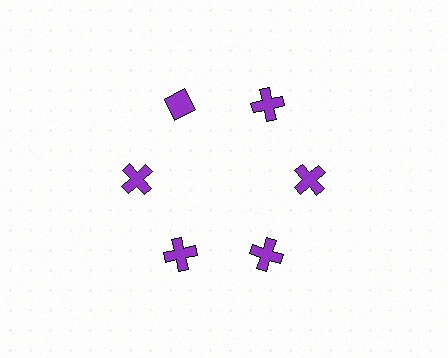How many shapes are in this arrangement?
There are 6 shapes arranged in a ring pattern.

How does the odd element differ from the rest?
It has a different shape: diamond instead of cross.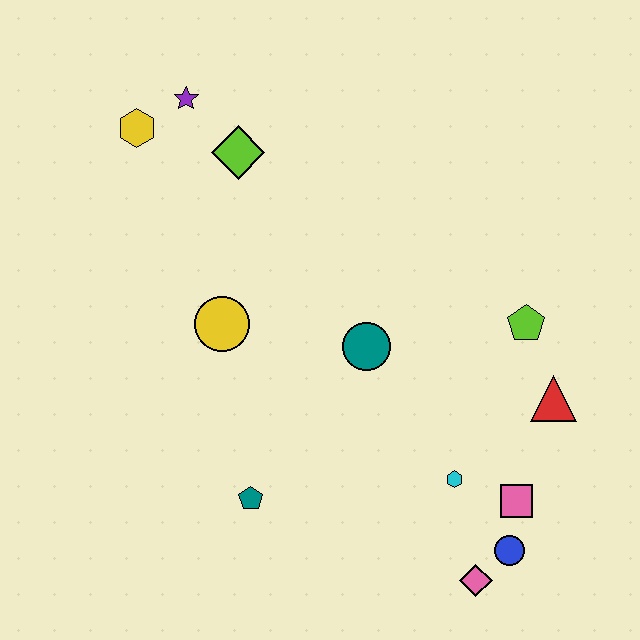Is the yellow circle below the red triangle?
No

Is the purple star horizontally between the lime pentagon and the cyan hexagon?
No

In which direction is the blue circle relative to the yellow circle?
The blue circle is to the right of the yellow circle.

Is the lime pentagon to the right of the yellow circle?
Yes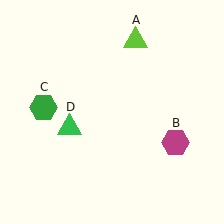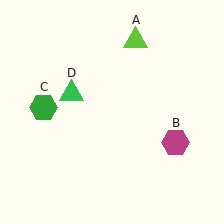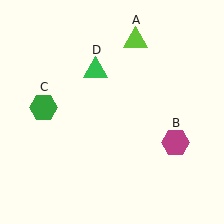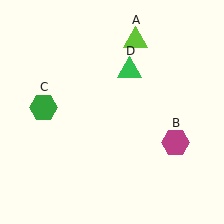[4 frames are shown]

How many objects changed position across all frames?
1 object changed position: green triangle (object D).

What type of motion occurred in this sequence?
The green triangle (object D) rotated clockwise around the center of the scene.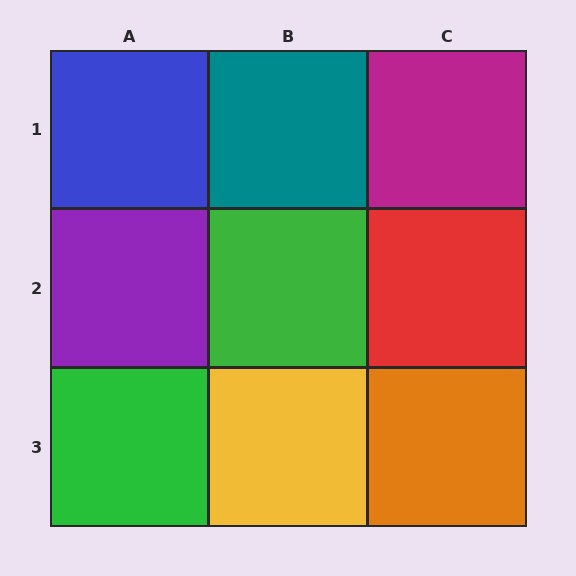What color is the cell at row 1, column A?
Blue.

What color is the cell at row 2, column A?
Purple.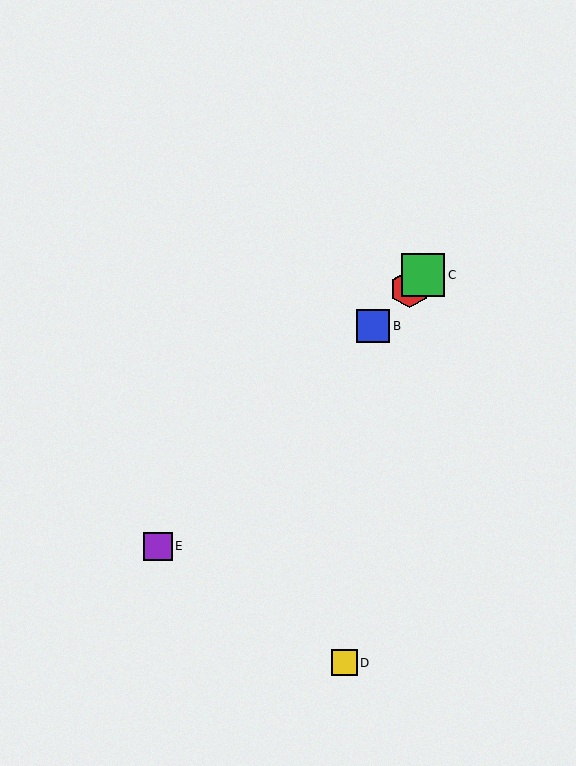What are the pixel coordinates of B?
Object B is at (373, 326).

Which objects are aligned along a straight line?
Objects A, B, C, E are aligned along a straight line.